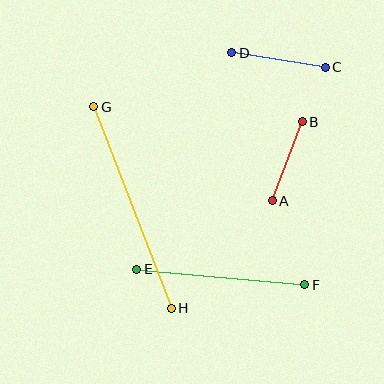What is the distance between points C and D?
The distance is approximately 95 pixels.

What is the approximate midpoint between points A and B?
The midpoint is at approximately (287, 161) pixels.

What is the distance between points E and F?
The distance is approximately 169 pixels.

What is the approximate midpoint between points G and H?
The midpoint is at approximately (132, 207) pixels.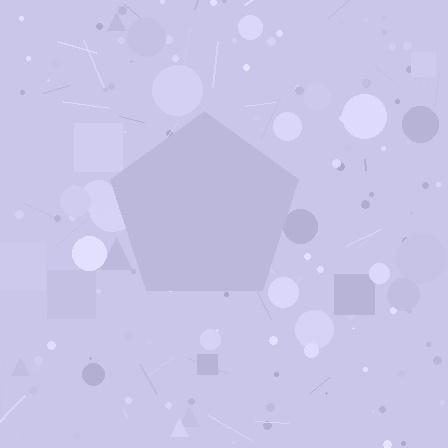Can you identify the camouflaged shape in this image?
The camouflaged shape is a pentagon.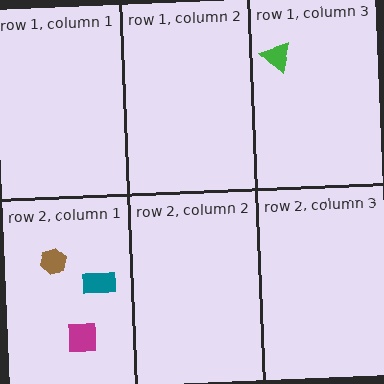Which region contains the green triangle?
The row 1, column 3 region.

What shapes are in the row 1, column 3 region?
The green triangle.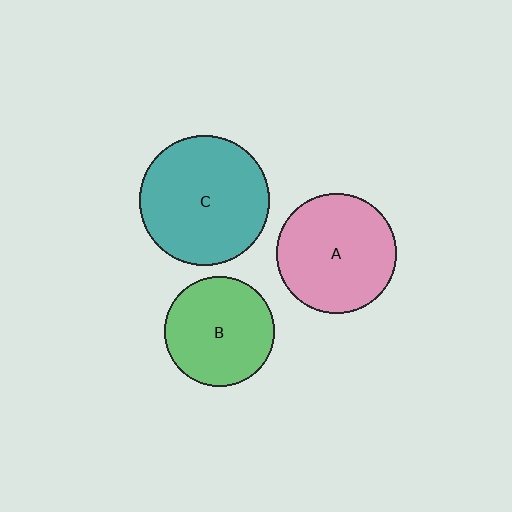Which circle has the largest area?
Circle C (teal).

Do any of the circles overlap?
No, none of the circles overlap.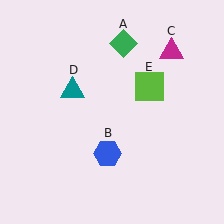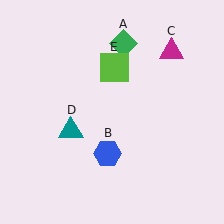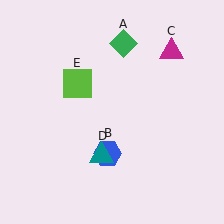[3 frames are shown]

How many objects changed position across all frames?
2 objects changed position: teal triangle (object D), lime square (object E).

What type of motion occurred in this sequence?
The teal triangle (object D), lime square (object E) rotated counterclockwise around the center of the scene.